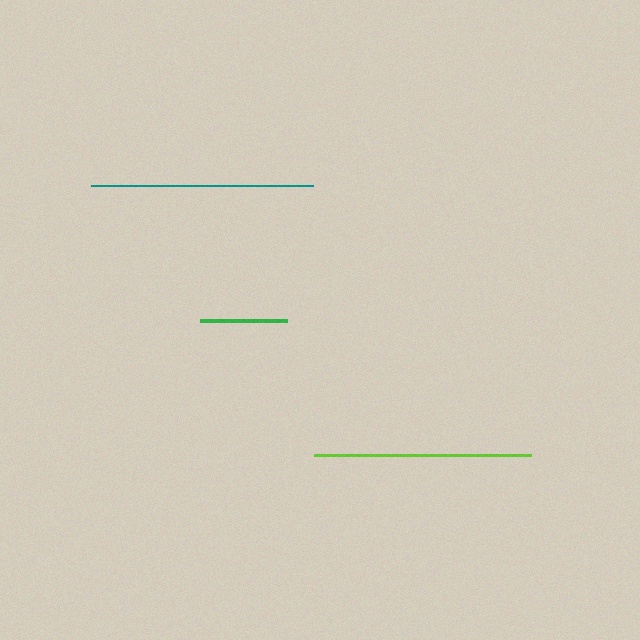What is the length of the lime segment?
The lime segment is approximately 217 pixels long.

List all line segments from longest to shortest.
From longest to shortest: teal, lime, green.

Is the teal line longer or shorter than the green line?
The teal line is longer than the green line.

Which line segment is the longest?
The teal line is the longest at approximately 222 pixels.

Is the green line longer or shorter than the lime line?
The lime line is longer than the green line.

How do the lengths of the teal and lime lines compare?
The teal and lime lines are approximately the same length.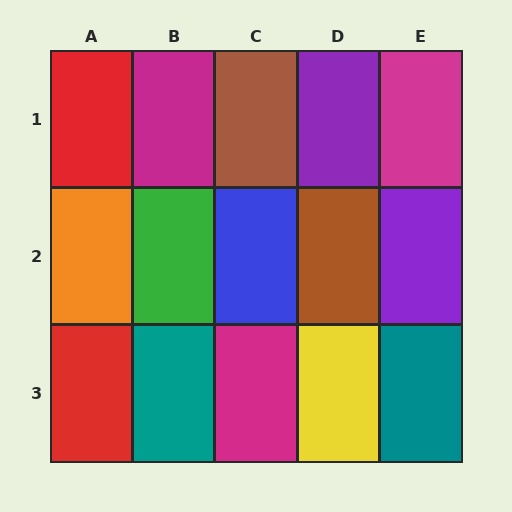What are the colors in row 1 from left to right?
Red, magenta, brown, purple, magenta.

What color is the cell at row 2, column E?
Purple.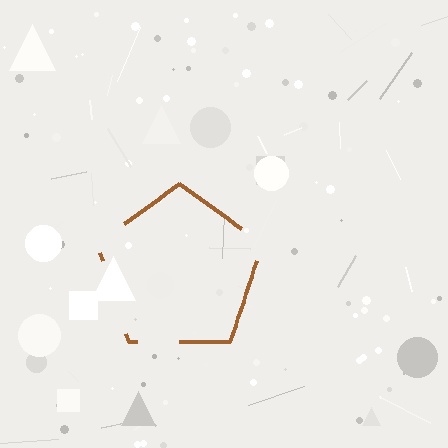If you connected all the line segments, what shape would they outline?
They would outline a pentagon.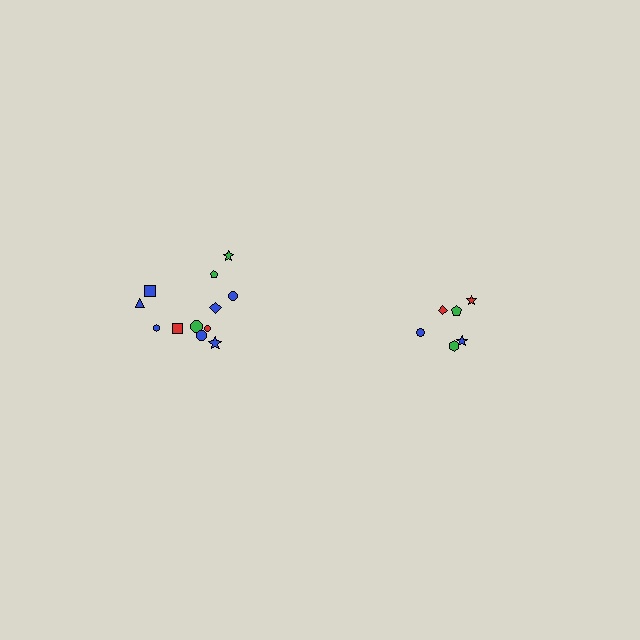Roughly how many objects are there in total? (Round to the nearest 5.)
Roughly 20 objects in total.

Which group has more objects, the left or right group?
The left group.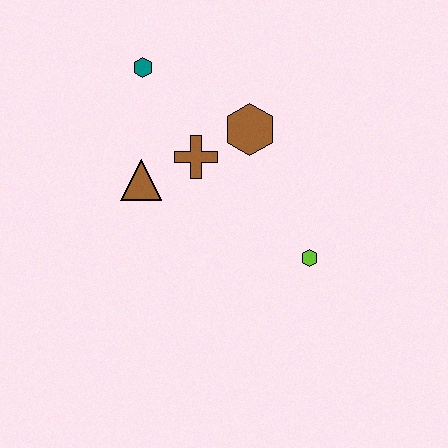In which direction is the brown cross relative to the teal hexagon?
The brown cross is below the teal hexagon.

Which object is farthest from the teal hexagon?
The lime hexagon is farthest from the teal hexagon.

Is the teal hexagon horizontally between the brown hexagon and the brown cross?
No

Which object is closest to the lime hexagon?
The brown hexagon is closest to the lime hexagon.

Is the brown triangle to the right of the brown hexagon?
No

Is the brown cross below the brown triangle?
No